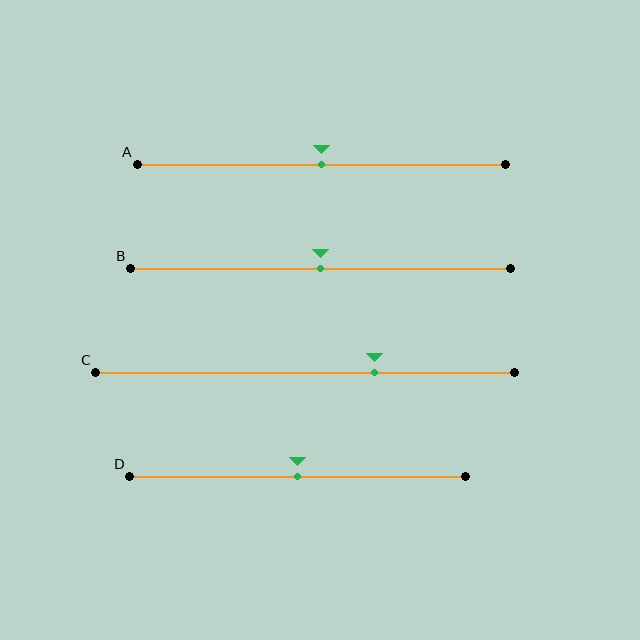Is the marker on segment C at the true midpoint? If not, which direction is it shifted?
No, the marker on segment C is shifted to the right by about 17% of the segment length.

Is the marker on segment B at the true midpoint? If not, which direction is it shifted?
Yes, the marker on segment B is at the true midpoint.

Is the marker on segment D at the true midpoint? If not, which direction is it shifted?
Yes, the marker on segment D is at the true midpoint.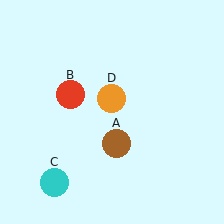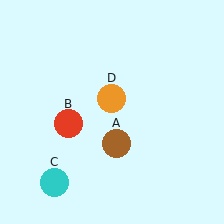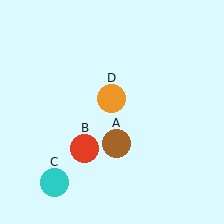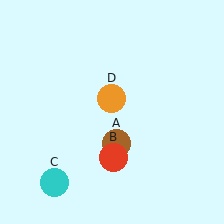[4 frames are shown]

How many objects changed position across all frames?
1 object changed position: red circle (object B).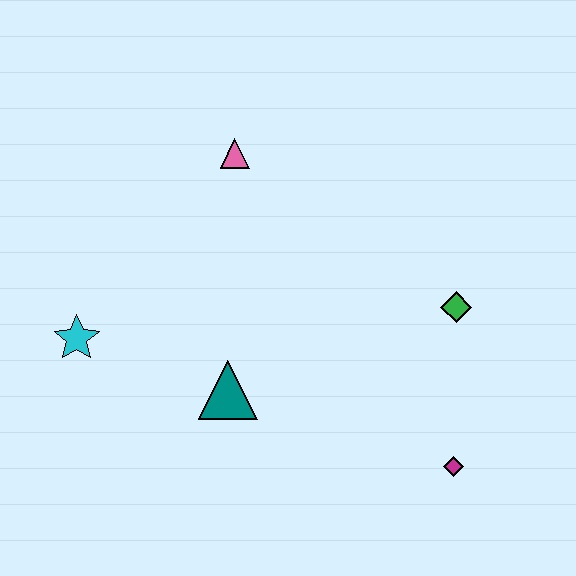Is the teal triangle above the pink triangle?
No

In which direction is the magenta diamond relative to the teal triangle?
The magenta diamond is to the right of the teal triangle.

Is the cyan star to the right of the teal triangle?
No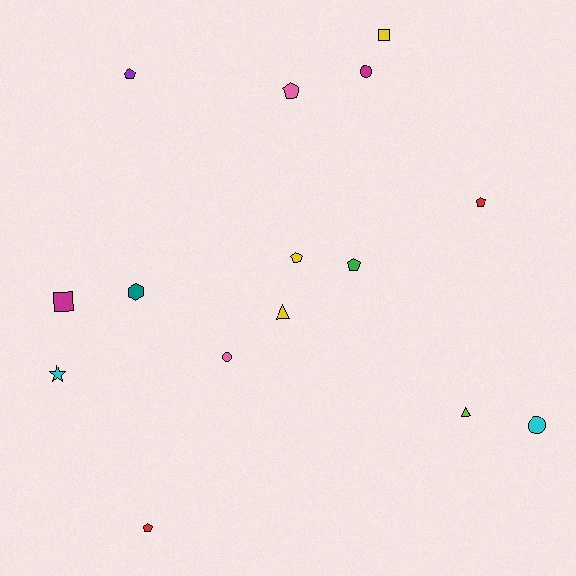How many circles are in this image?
There are 3 circles.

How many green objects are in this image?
There is 1 green object.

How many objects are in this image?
There are 15 objects.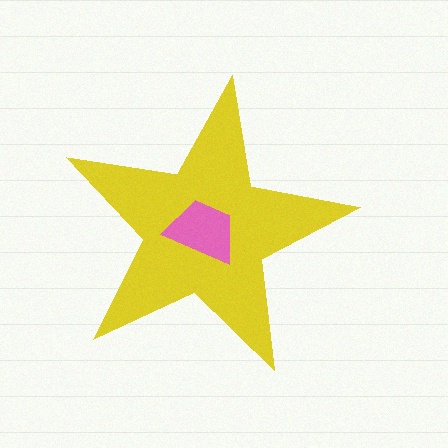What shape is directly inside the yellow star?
The pink trapezoid.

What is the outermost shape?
The yellow star.